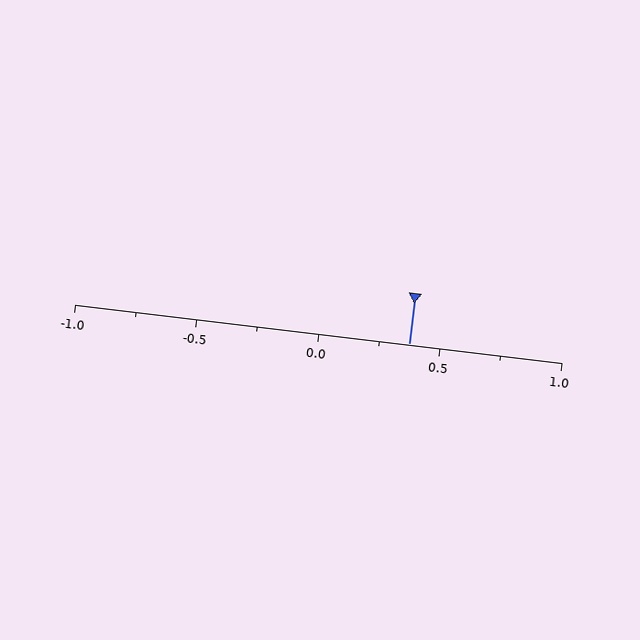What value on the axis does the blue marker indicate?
The marker indicates approximately 0.38.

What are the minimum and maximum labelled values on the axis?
The axis runs from -1.0 to 1.0.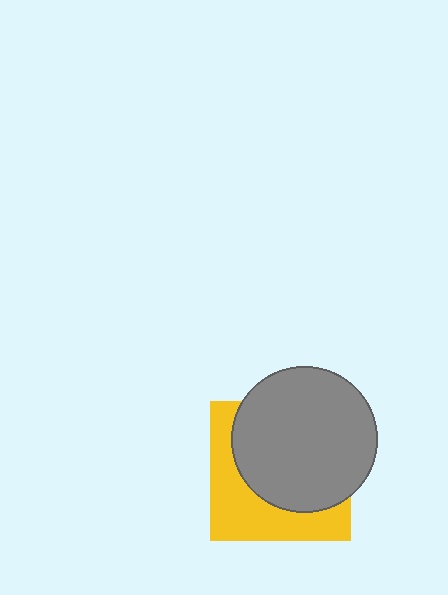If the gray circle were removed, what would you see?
You would see the complete yellow square.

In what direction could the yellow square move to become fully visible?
The yellow square could move toward the lower-left. That would shift it out from behind the gray circle entirely.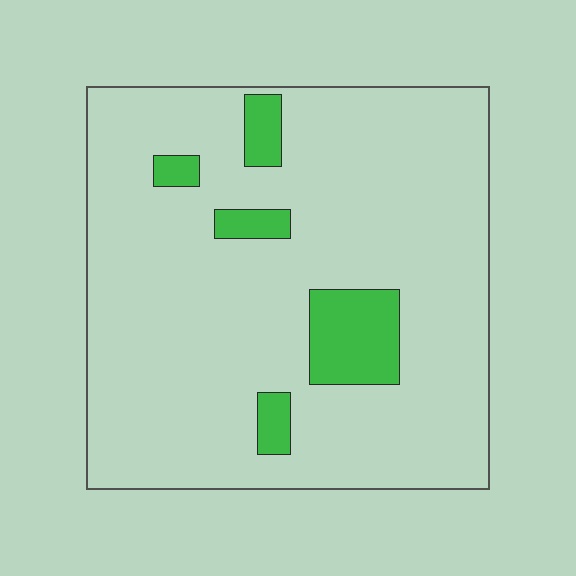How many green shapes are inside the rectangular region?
5.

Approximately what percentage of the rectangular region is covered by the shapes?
Approximately 10%.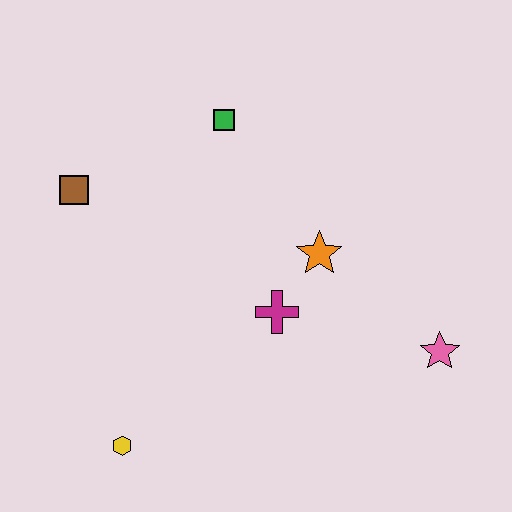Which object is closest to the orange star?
The magenta cross is closest to the orange star.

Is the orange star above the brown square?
No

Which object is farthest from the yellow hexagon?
The green square is farthest from the yellow hexagon.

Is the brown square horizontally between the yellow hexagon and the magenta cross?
No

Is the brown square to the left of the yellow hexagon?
Yes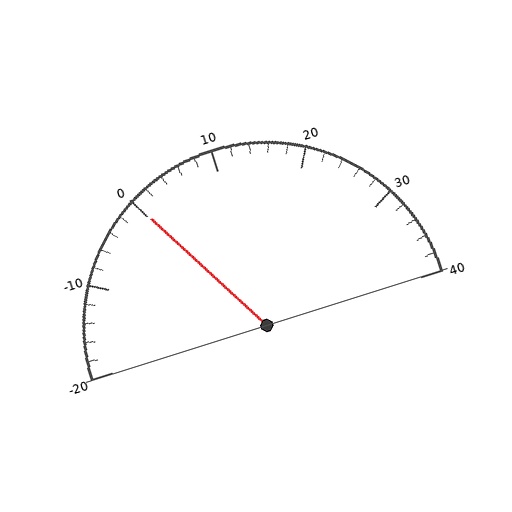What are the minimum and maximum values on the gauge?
The gauge ranges from -20 to 40.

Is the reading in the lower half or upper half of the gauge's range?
The reading is in the lower half of the range (-20 to 40).